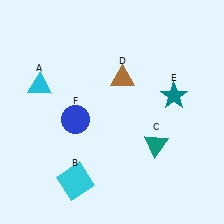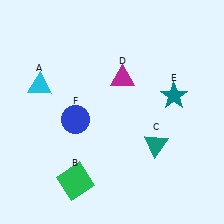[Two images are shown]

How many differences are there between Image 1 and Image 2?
There are 2 differences between the two images.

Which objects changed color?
B changed from cyan to green. D changed from brown to magenta.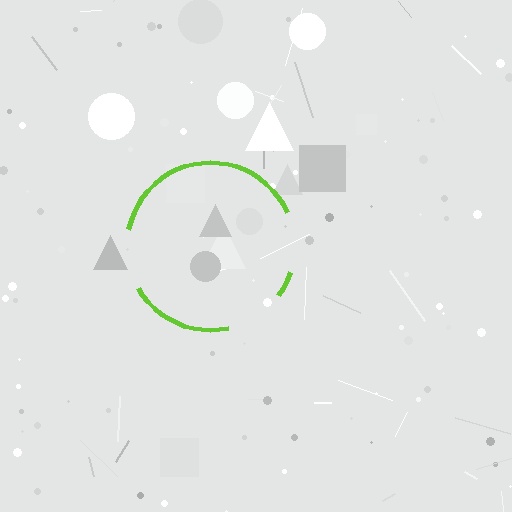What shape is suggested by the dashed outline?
The dashed outline suggests a circle.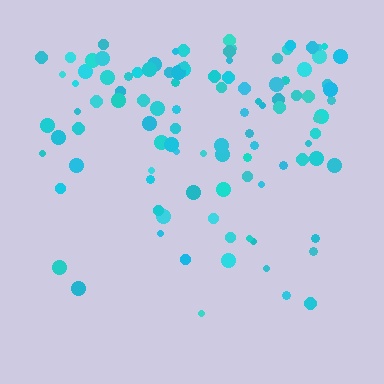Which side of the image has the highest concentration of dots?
The top.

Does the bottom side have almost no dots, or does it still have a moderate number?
Still a moderate number, just noticeably fewer than the top.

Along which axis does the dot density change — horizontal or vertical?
Vertical.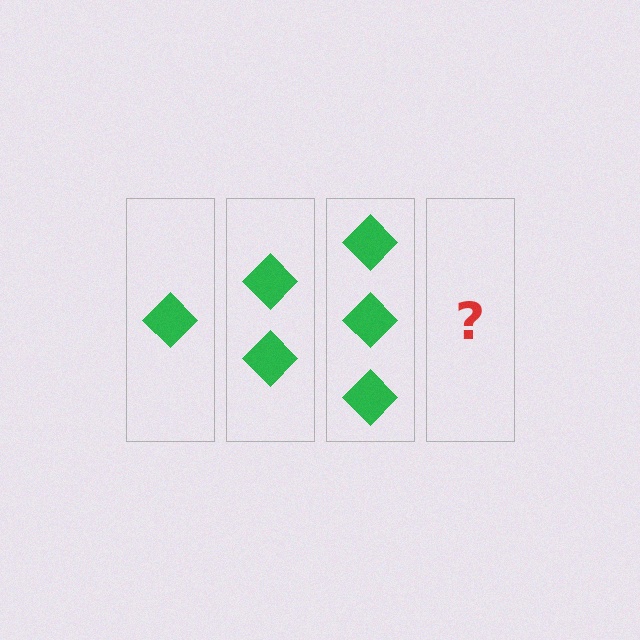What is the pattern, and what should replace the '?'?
The pattern is that each step adds one more diamond. The '?' should be 4 diamonds.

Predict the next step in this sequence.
The next step is 4 diamonds.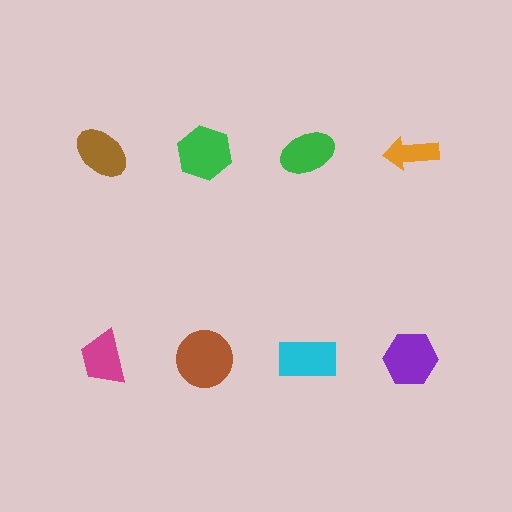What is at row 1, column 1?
A brown ellipse.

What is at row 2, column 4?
A purple hexagon.